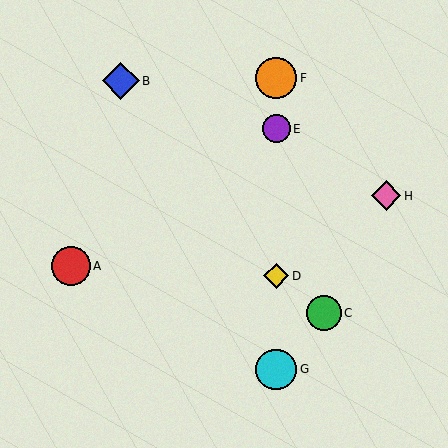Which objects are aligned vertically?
Objects D, E, F, G are aligned vertically.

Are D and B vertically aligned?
No, D is at x≈276 and B is at x≈121.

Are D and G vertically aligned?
Yes, both are at x≈276.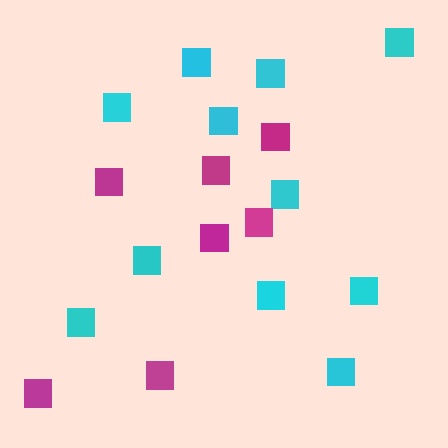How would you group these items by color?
There are 2 groups: one group of cyan squares (11) and one group of magenta squares (7).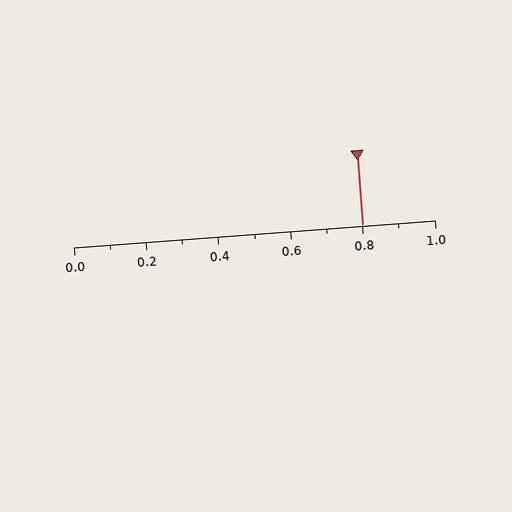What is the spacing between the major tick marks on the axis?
The major ticks are spaced 0.2 apart.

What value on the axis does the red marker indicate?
The marker indicates approximately 0.8.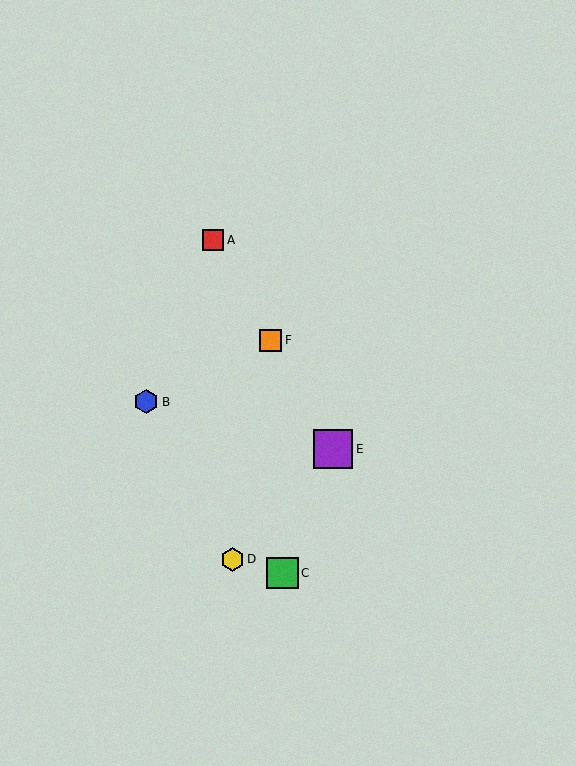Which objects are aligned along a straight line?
Objects A, E, F are aligned along a straight line.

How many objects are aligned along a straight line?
3 objects (A, E, F) are aligned along a straight line.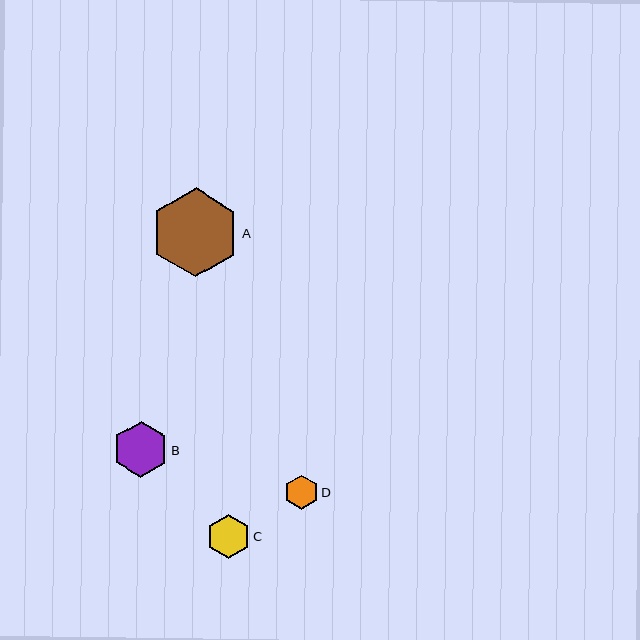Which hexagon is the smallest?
Hexagon D is the smallest with a size of approximately 34 pixels.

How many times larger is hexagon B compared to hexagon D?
Hexagon B is approximately 1.6 times the size of hexagon D.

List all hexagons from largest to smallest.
From largest to smallest: A, B, C, D.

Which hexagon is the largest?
Hexagon A is the largest with a size of approximately 88 pixels.